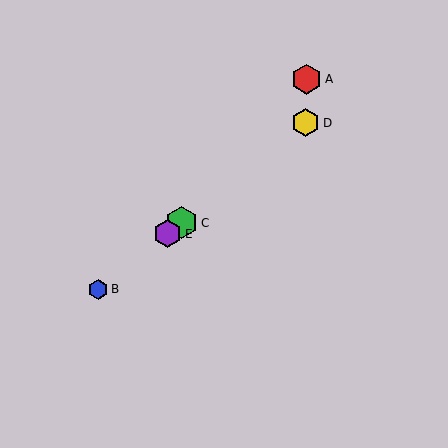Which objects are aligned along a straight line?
Objects B, C, D, E are aligned along a straight line.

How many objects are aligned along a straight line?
4 objects (B, C, D, E) are aligned along a straight line.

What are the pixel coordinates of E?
Object E is at (167, 234).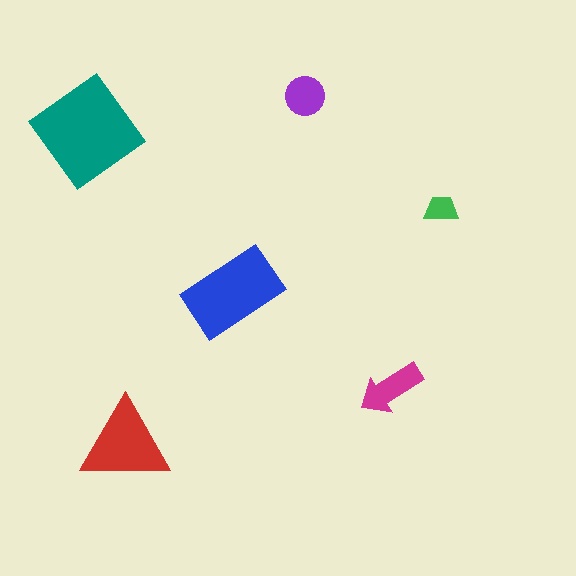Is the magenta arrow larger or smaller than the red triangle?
Smaller.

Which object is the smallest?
The green trapezoid.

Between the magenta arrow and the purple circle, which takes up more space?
The magenta arrow.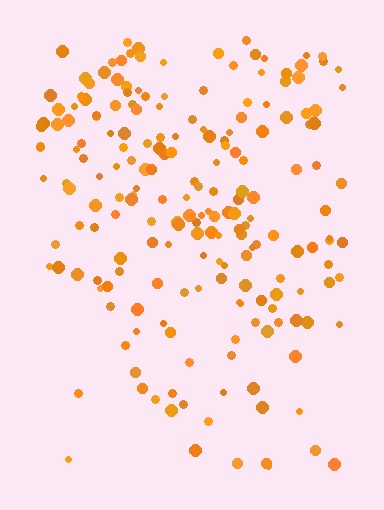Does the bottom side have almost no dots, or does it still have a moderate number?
Still a moderate number, just noticeably fewer than the top.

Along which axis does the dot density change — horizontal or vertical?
Vertical.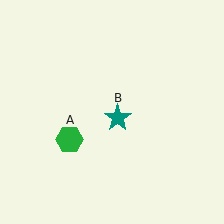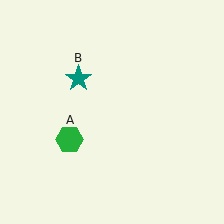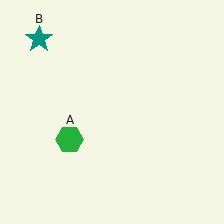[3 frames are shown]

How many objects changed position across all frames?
1 object changed position: teal star (object B).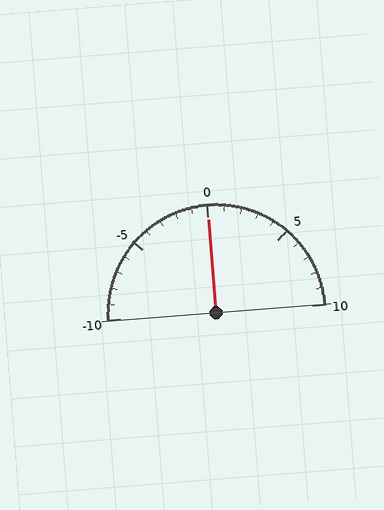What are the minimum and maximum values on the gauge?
The gauge ranges from -10 to 10.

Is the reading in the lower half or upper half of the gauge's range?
The reading is in the upper half of the range (-10 to 10).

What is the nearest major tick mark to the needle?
The nearest major tick mark is 0.